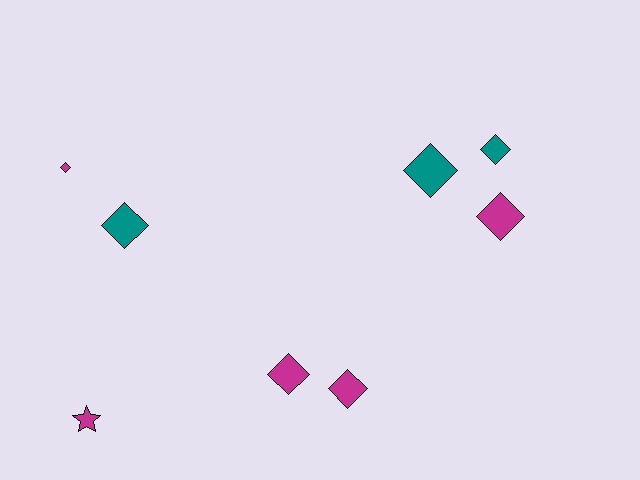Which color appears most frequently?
Magenta, with 5 objects.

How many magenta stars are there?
There is 1 magenta star.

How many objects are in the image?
There are 8 objects.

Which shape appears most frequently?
Diamond, with 7 objects.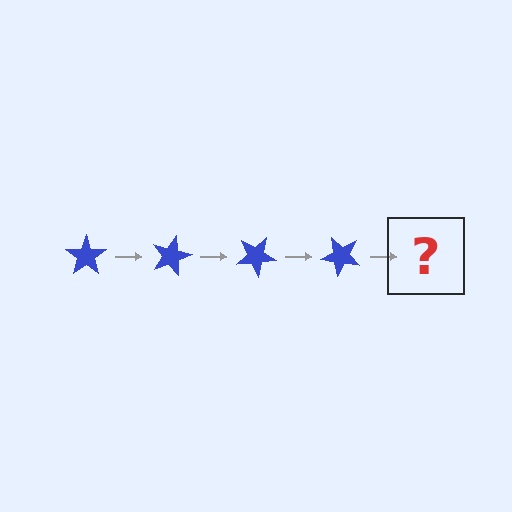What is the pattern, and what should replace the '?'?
The pattern is that the star rotates 15 degrees each step. The '?' should be a blue star rotated 60 degrees.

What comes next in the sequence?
The next element should be a blue star rotated 60 degrees.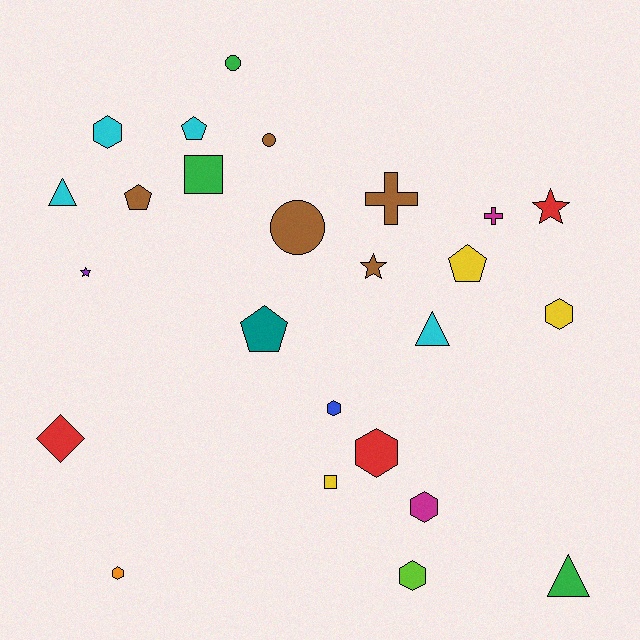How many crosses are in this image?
There are 2 crosses.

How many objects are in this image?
There are 25 objects.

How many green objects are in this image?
There are 3 green objects.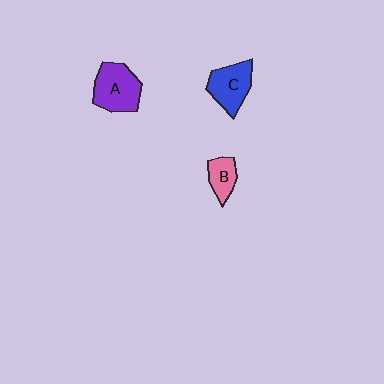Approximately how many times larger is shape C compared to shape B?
Approximately 1.6 times.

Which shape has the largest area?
Shape A (purple).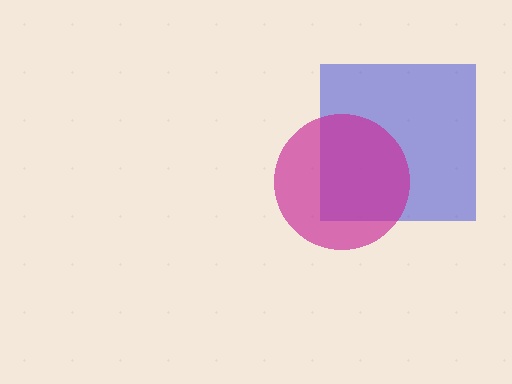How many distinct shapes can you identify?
There are 2 distinct shapes: a blue square, a magenta circle.